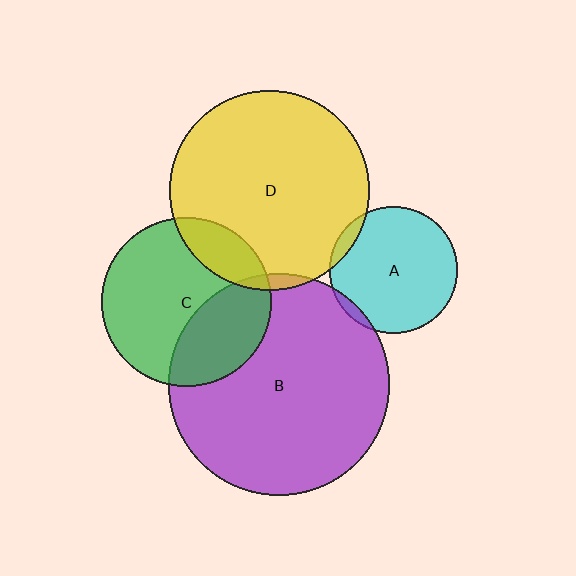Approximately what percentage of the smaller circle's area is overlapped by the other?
Approximately 5%.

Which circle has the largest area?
Circle B (purple).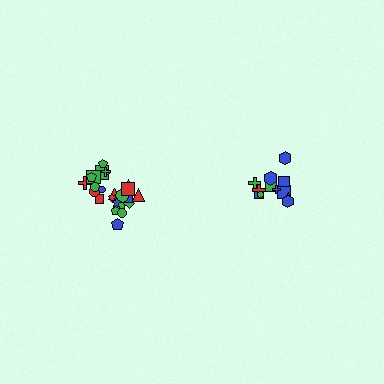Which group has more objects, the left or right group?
The left group.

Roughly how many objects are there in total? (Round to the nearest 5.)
Roughly 35 objects in total.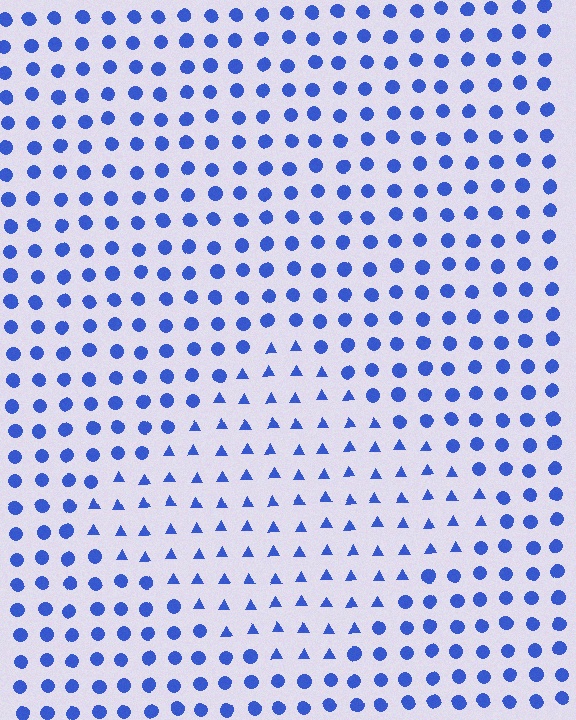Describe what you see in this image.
The image is filled with small blue elements arranged in a uniform grid. A diamond-shaped region contains triangles, while the surrounding area contains circles. The boundary is defined purely by the change in element shape.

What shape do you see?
I see a diamond.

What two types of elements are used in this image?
The image uses triangles inside the diamond region and circles outside it.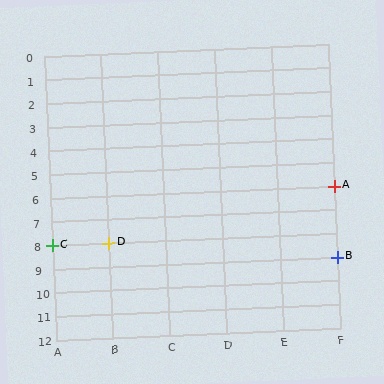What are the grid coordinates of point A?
Point A is at grid coordinates (F, 6).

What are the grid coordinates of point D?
Point D is at grid coordinates (B, 8).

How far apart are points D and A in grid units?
Points D and A are 4 columns and 2 rows apart (about 4.5 grid units diagonally).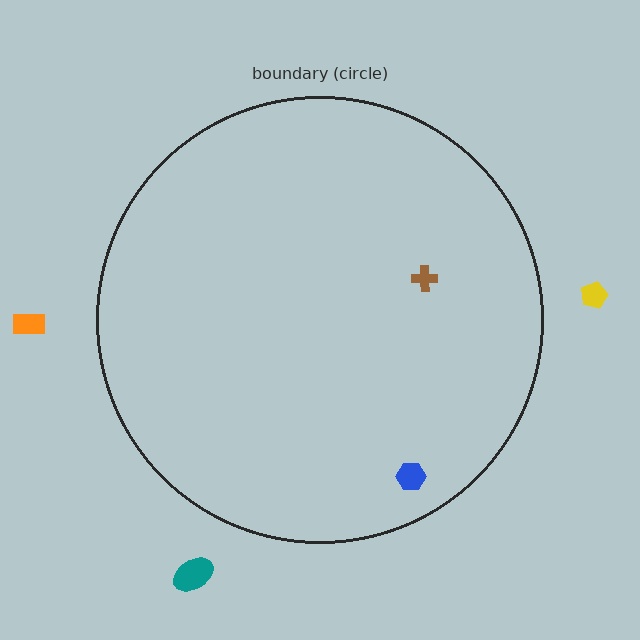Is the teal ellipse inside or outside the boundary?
Outside.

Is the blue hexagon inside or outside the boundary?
Inside.